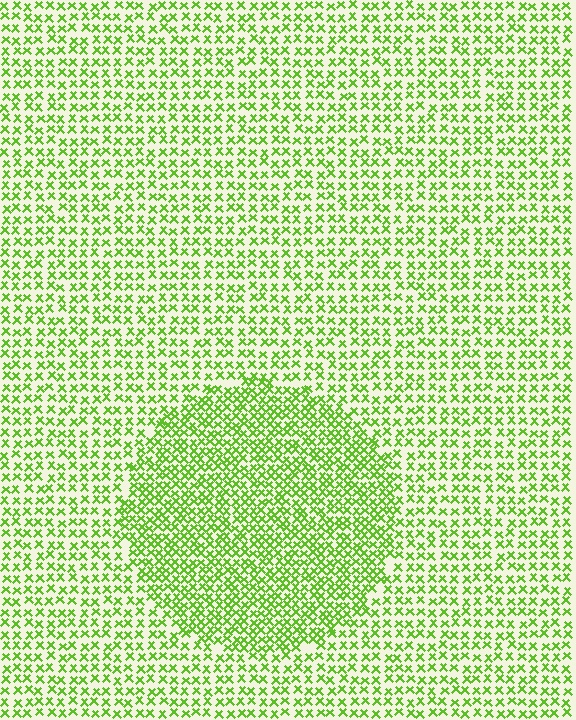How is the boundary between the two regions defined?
The boundary is defined by a change in element density (approximately 1.7x ratio). All elements are the same color, size, and shape.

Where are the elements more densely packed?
The elements are more densely packed inside the circle boundary.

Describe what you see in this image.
The image contains small lime elements arranged at two different densities. A circle-shaped region is visible where the elements are more densely packed than the surrounding area.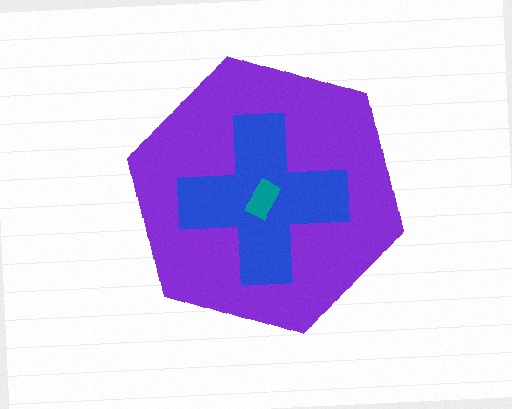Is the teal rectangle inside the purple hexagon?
Yes.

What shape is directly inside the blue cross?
The teal rectangle.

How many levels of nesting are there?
3.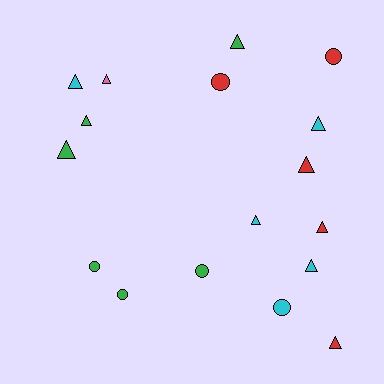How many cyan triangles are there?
There are 4 cyan triangles.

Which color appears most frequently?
Green, with 6 objects.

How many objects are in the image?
There are 17 objects.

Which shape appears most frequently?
Triangle, with 11 objects.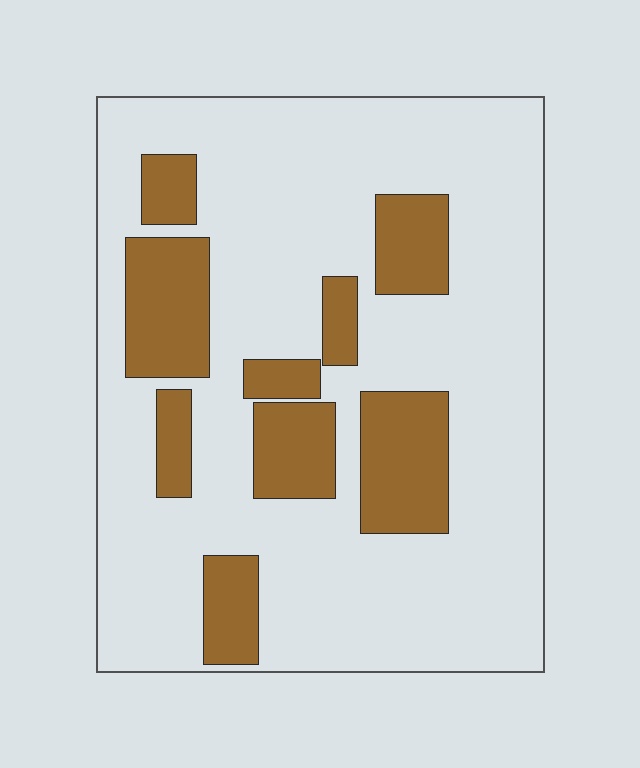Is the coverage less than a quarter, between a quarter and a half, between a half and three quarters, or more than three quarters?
Less than a quarter.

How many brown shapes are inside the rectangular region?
9.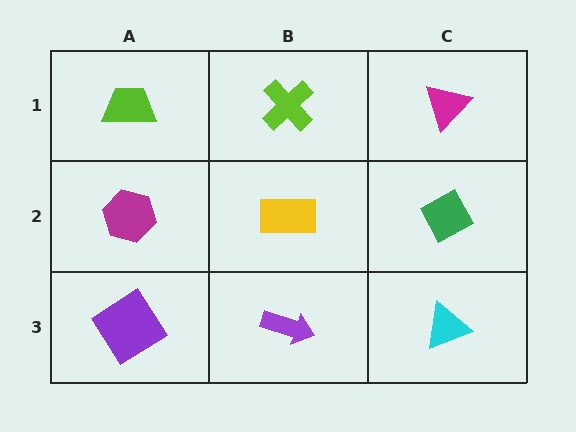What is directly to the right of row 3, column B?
A cyan triangle.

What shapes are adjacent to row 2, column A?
A lime trapezoid (row 1, column A), a purple diamond (row 3, column A), a yellow rectangle (row 2, column B).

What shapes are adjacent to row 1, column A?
A magenta hexagon (row 2, column A), a lime cross (row 1, column B).